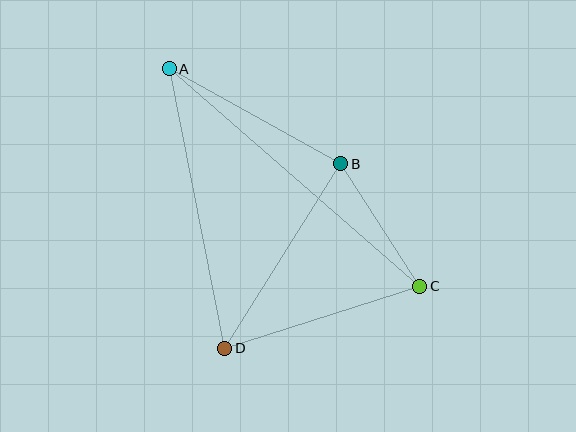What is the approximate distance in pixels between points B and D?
The distance between B and D is approximately 218 pixels.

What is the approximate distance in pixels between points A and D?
The distance between A and D is approximately 285 pixels.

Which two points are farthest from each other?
Points A and C are farthest from each other.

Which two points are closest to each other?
Points B and C are closest to each other.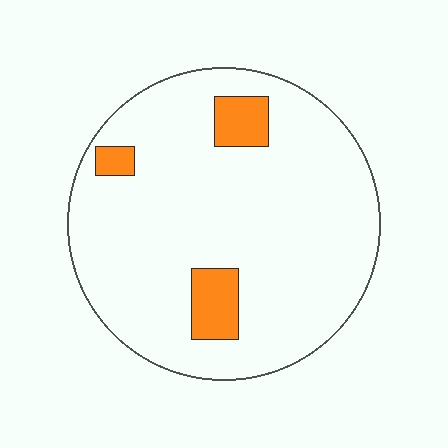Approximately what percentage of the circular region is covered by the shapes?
Approximately 10%.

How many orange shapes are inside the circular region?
3.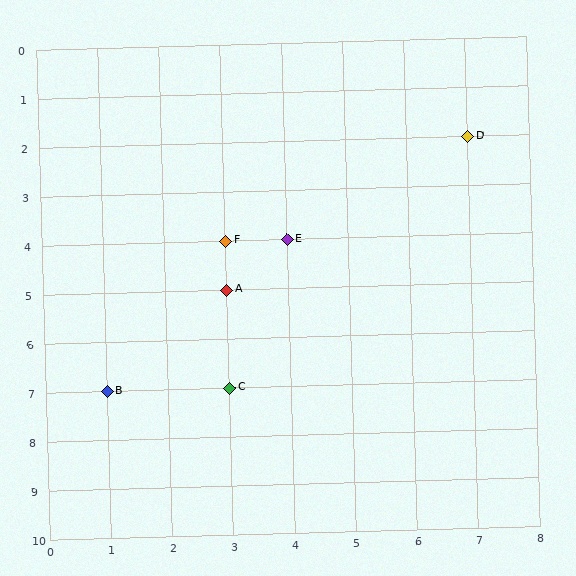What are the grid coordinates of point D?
Point D is at grid coordinates (7, 2).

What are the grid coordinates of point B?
Point B is at grid coordinates (1, 7).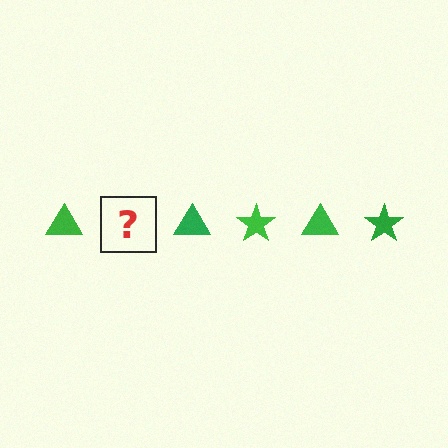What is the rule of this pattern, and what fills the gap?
The rule is that the pattern cycles through triangle, star shapes in green. The gap should be filled with a green star.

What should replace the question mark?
The question mark should be replaced with a green star.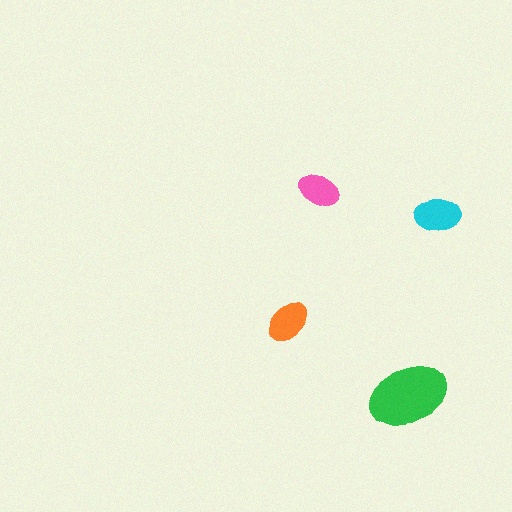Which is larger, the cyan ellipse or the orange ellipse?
The cyan one.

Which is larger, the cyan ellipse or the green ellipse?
The green one.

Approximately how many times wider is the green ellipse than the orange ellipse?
About 2 times wider.